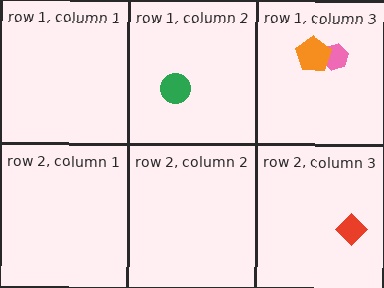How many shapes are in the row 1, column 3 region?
2.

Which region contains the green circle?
The row 1, column 2 region.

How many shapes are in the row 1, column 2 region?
1.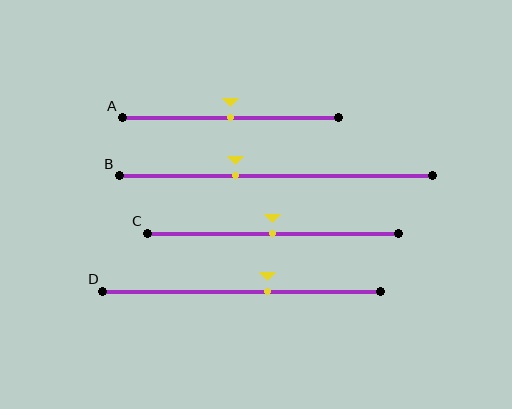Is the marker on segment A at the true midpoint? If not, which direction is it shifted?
Yes, the marker on segment A is at the true midpoint.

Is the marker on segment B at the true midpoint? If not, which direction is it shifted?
No, the marker on segment B is shifted to the left by about 13% of the segment length.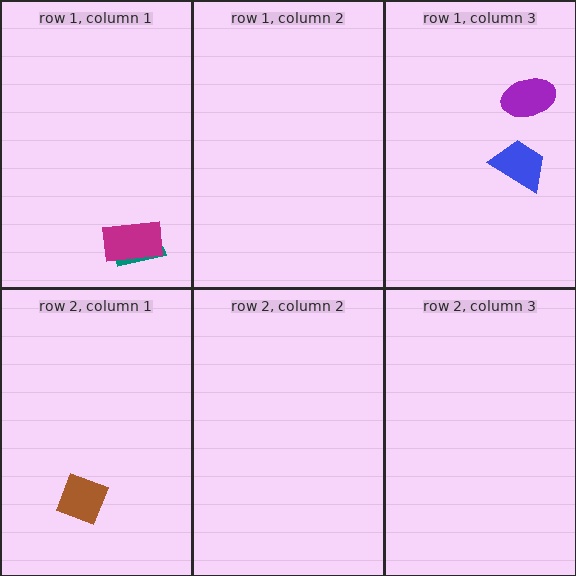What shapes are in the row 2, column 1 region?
The brown square.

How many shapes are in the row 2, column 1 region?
1.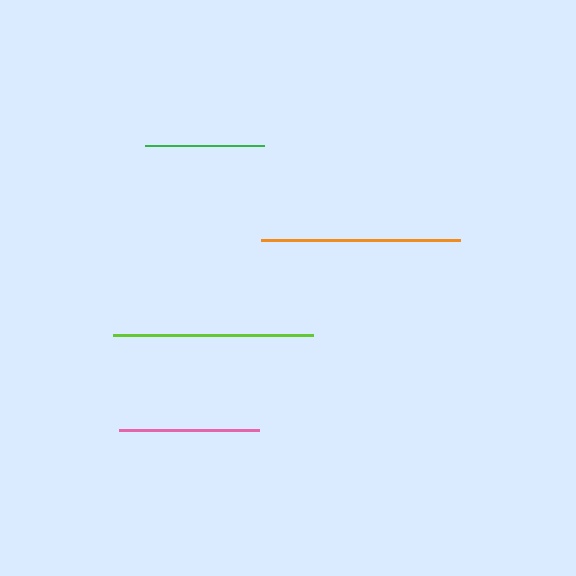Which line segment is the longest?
The lime line is the longest at approximately 201 pixels.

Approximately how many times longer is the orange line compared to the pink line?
The orange line is approximately 1.4 times the length of the pink line.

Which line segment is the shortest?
The green line is the shortest at approximately 119 pixels.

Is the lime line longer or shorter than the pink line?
The lime line is longer than the pink line.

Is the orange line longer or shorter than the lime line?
The lime line is longer than the orange line.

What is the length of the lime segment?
The lime segment is approximately 201 pixels long.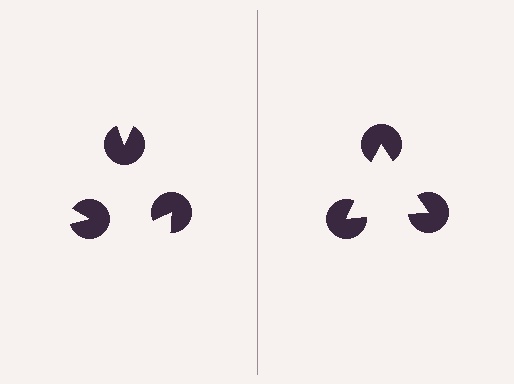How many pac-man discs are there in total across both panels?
6 — 3 on each side.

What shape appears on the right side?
An illusory triangle.